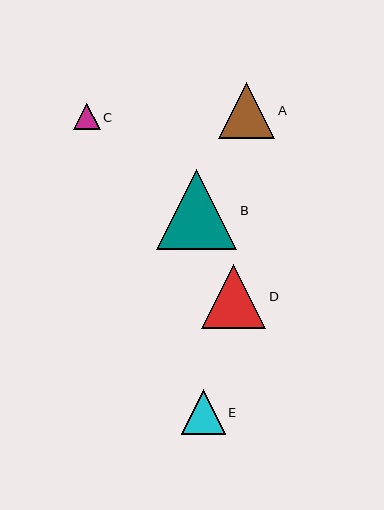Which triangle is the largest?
Triangle B is the largest with a size of approximately 80 pixels.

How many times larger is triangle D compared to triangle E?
Triangle D is approximately 1.5 times the size of triangle E.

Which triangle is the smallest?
Triangle C is the smallest with a size of approximately 27 pixels.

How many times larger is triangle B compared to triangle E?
Triangle B is approximately 1.8 times the size of triangle E.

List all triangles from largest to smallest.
From largest to smallest: B, D, A, E, C.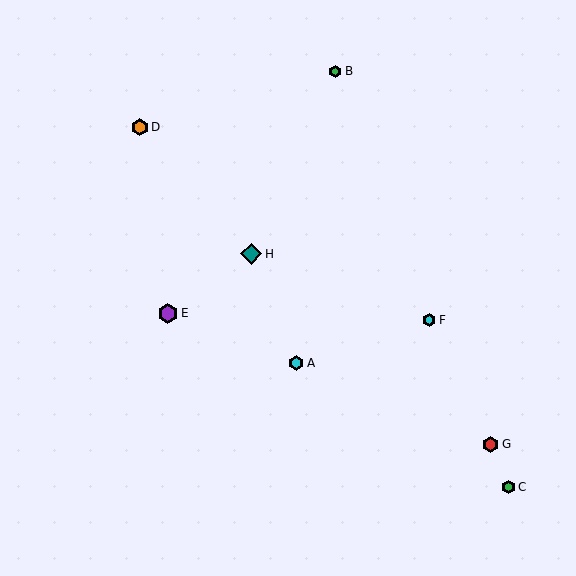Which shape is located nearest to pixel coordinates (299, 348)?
The cyan hexagon (labeled A) at (296, 363) is nearest to that location.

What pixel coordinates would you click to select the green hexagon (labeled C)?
Click at (509, 487) to select the green hexagon C.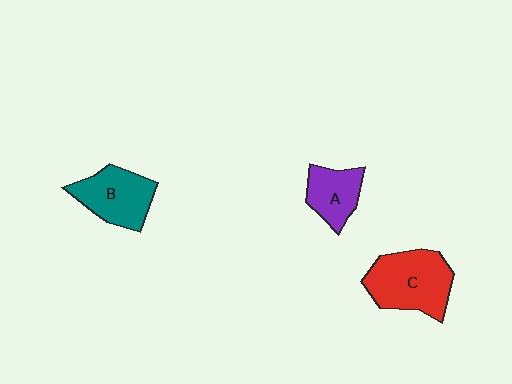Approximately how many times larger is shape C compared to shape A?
Approximately 1.8 times.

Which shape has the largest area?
Shape C (red).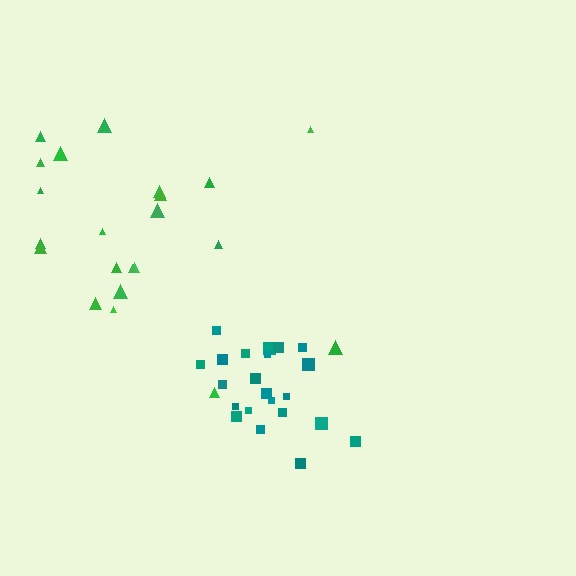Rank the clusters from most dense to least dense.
teal, green.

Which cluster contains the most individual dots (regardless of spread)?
Green (22).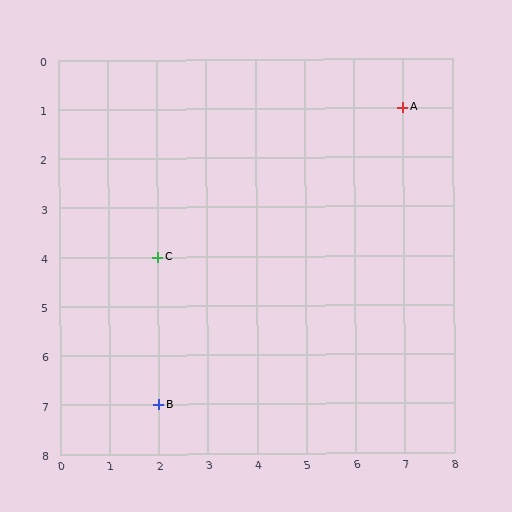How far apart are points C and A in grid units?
Points C and A are 5 columns and 3 rows apart (about 5.8 grid units diagonally).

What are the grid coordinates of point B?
Point B is at grid coordinates (2, 7).